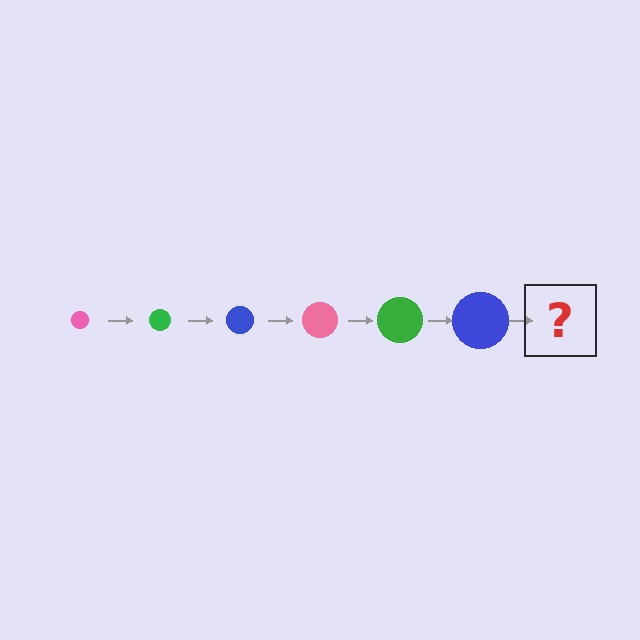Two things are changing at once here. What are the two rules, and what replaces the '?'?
The two rules are that the circle grows larger each step and the color cycles through pink, green, and blue. The '?' should be a pink circle, larger than the previous one.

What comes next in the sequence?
The next element should be a pink circle, larger than the previous one.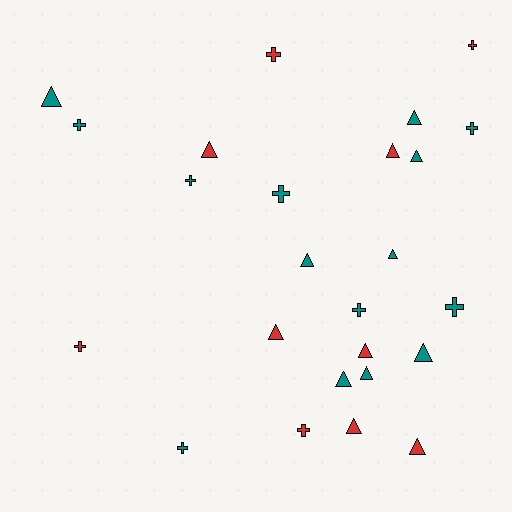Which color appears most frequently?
Teal, with 15 objects.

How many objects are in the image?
There are 25 objects.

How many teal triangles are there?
There are 8 teal triangles.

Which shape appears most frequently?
Triangle, with 14 objects.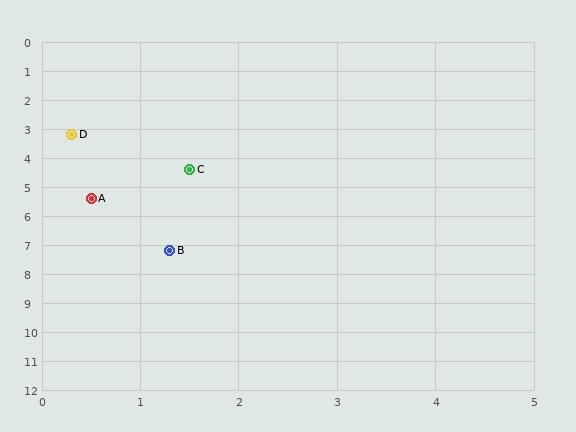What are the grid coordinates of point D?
Point D is at approximately (0.3, 3.2).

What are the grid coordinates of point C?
Point C is at approximately (1.5, 4.4).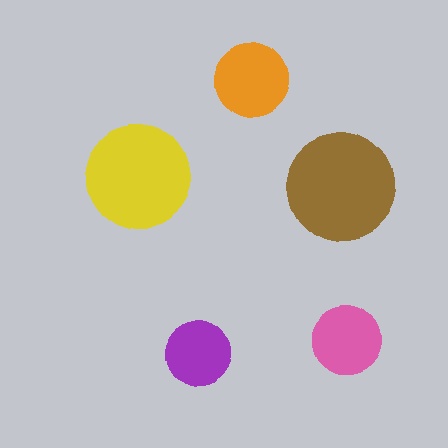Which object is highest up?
The orange circle is topmost.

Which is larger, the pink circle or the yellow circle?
The yellow one.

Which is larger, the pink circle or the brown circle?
The brown one.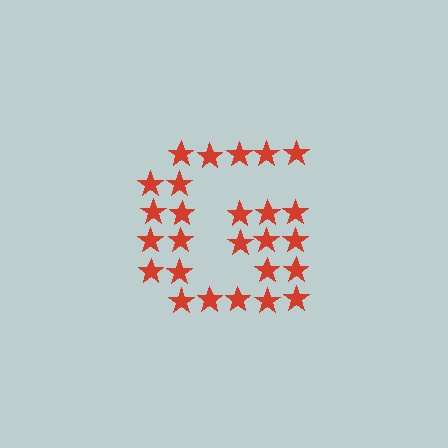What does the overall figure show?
The overall figure shows the letter G.